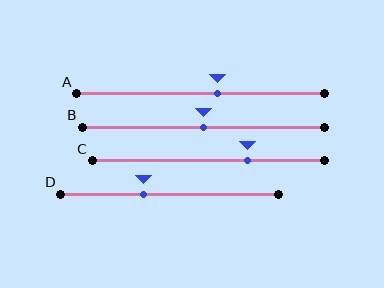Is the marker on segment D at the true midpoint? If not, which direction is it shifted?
No, the marker on segment D is shifted to the left by about 12% of the segment length.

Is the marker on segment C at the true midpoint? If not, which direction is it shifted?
No, the marker on segment C is shifted to the right by about 17% of the segment length.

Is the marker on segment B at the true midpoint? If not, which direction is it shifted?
Yes, the marker on segment B is at the true midpoint.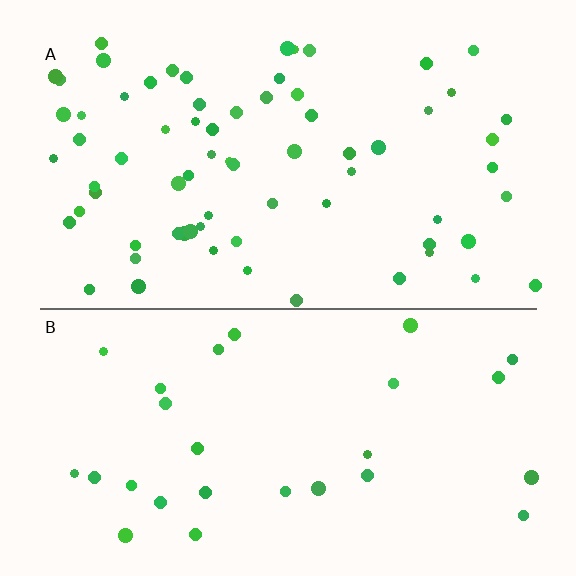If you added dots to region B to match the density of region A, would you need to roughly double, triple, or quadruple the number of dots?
Approximately double.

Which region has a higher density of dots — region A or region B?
A (the top).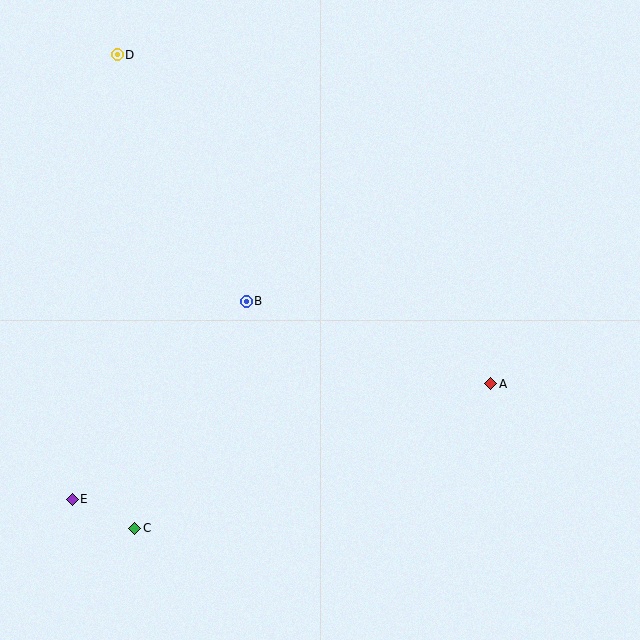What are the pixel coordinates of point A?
Point A is at (491, 384).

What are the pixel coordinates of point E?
Point E is at (72, 499).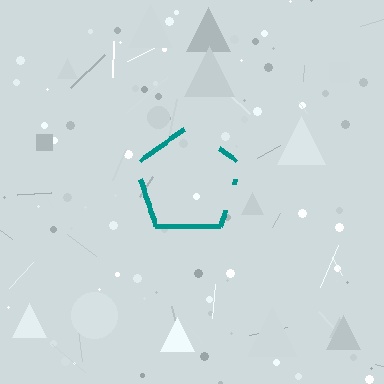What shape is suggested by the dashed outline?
The dashed outline suggests a pentagon.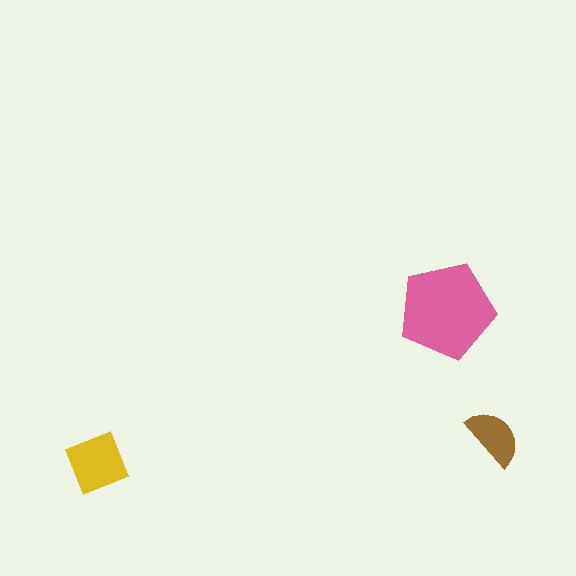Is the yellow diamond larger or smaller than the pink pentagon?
Smaller.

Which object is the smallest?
The brown semicircle.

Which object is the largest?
The pink pentagon.